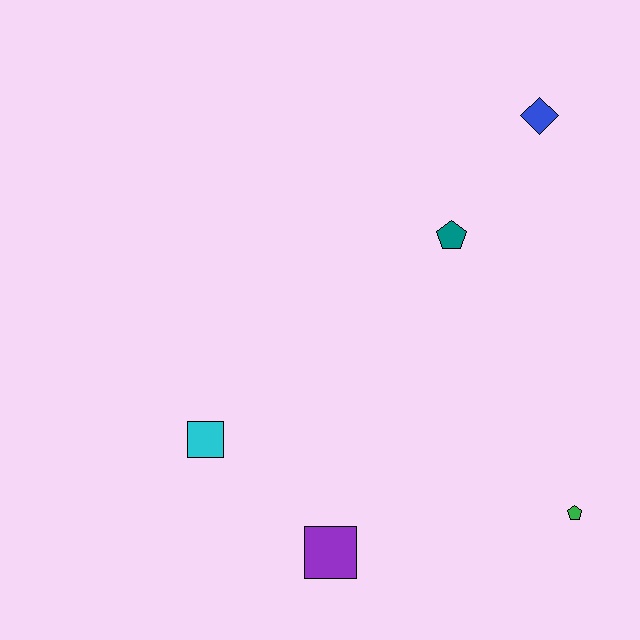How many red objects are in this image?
There are no red objects.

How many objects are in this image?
There are 5 objects.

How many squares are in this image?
There are 2 squares.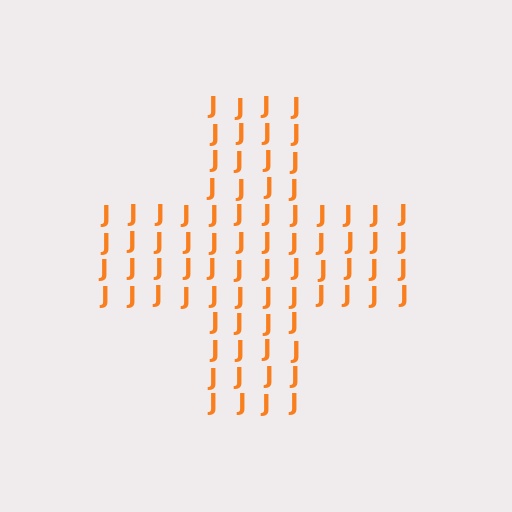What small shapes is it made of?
It is made of small letter J's.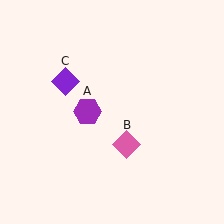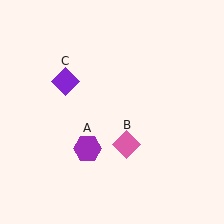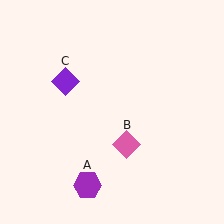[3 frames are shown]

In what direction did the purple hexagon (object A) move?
The purple hexagon (object A) moved down.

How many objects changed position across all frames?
1 object changed position: purple hexagon (object A).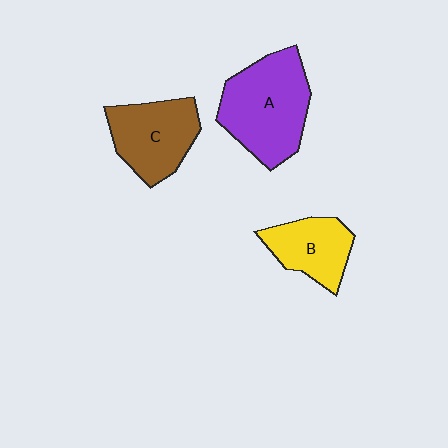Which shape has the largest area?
Shape A (purple).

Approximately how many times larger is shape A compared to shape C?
Approximately 1.3 times.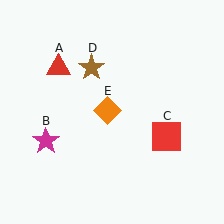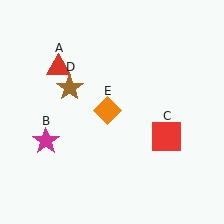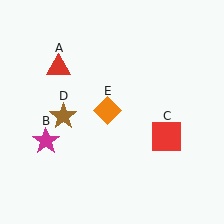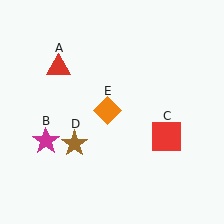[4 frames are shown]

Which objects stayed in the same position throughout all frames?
Red triangle (object A) and magenta star (object B) and red square (object C) and orange diamond (object E) remained stationary.